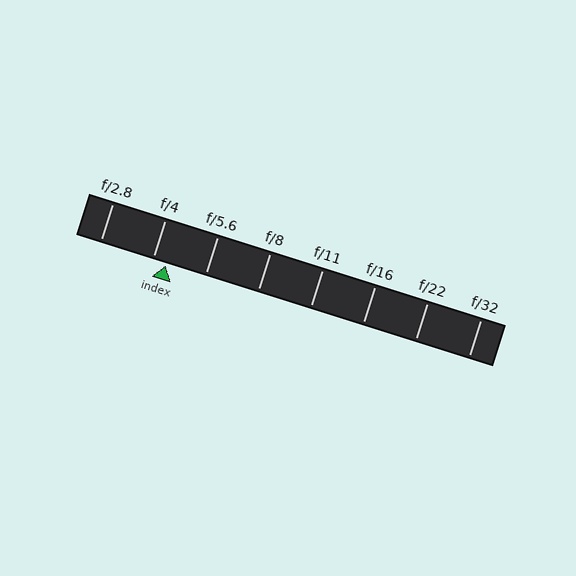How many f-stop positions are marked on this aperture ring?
There are 8 f-stop positions marked.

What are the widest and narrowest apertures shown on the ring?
The widest aperture shown is f/2.8 and the narrowest is f/32.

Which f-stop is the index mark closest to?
The index mark is closest to f/4.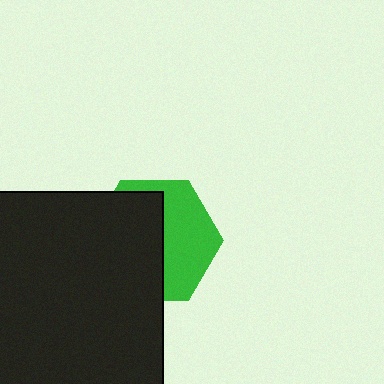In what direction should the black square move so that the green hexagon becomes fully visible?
The black square should move left. That is the shortest direction to clear the overlap and leave the green hexagon fully visible.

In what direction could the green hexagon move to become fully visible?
The green hexagon could move right. That would shift it out from behind the black square entirely.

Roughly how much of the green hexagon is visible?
About half of it is visible (roughly 46%).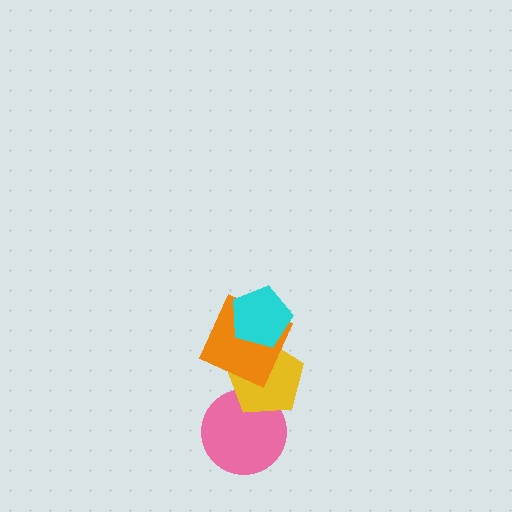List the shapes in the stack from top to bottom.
From top to bottom: the cyan pentagon, the orange square, the yellow pentagon, the pink circle.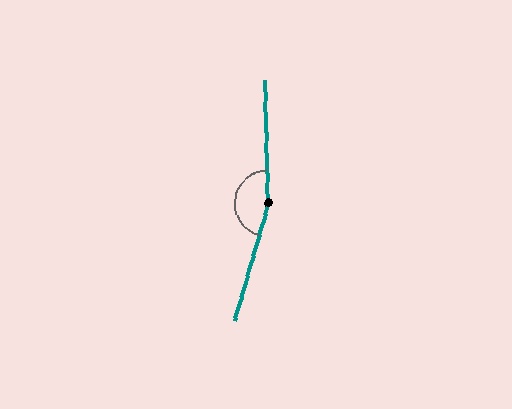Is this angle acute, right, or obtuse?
It is obtuse.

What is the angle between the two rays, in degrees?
Approximately 163 degrees.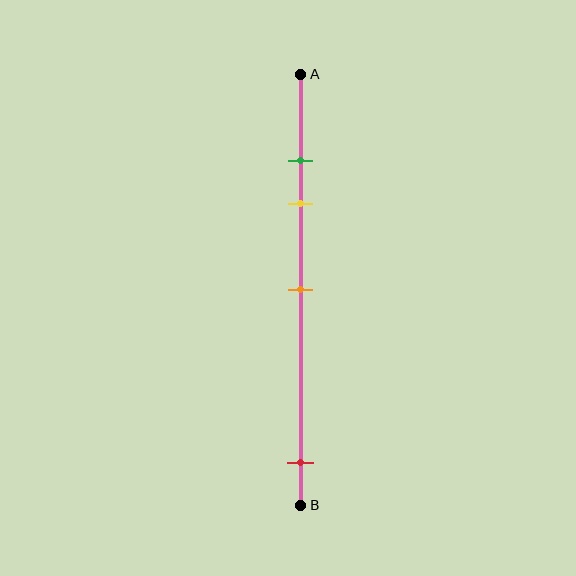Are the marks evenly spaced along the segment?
No, the marks are not evenly spaced.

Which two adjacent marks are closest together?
The green and yellow marks are the closest adjacent pair.